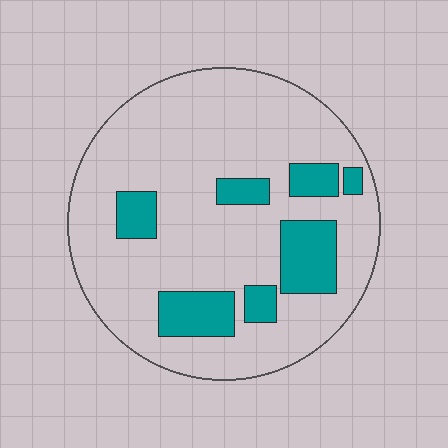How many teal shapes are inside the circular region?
7.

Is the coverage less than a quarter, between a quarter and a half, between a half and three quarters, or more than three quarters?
Less than a quarter.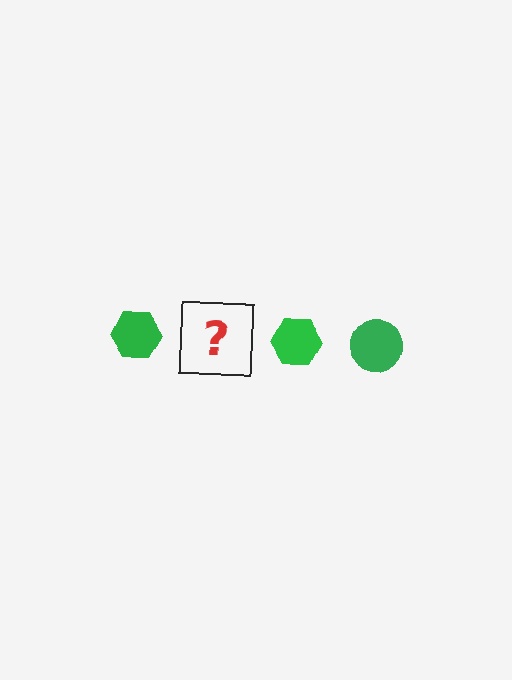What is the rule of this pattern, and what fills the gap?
The rule is that the pattern cycles through hexagon, circle shapes in green. The gap should be filled with a green circle.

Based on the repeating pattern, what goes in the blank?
The blank should be a green circle.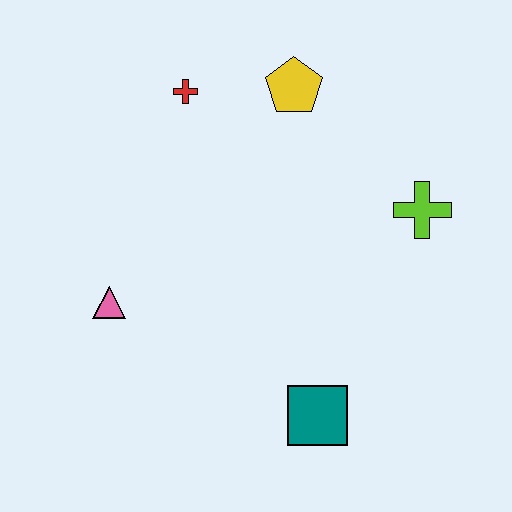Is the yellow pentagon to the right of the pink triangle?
Yes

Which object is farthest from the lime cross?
The pink triangle is farthest from the lime cross.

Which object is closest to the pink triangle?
The red cross is closest to the pink triangle.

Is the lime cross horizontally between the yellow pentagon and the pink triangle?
No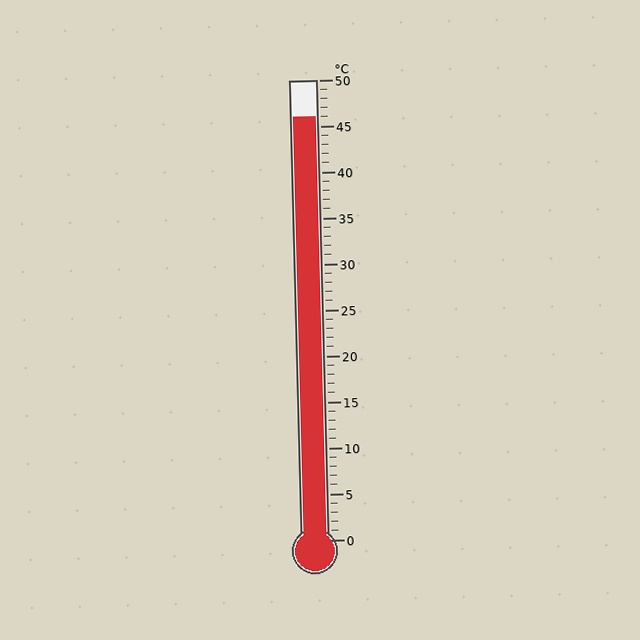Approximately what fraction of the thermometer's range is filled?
The thermometer is filled to approximately 90% of its range.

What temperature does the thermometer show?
The thermometer shows approximately 46°C.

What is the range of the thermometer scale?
The thermometer scale ranges from 0°C to 50°C.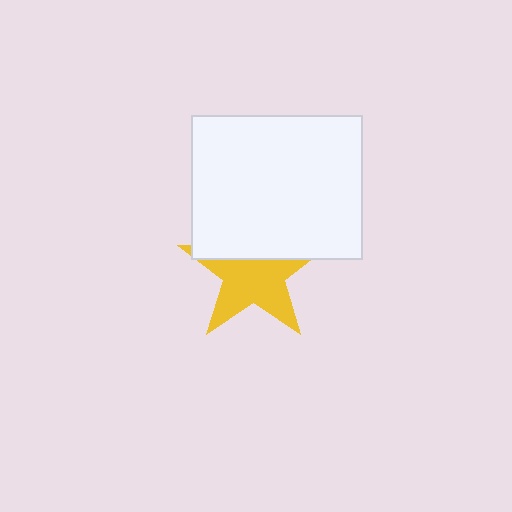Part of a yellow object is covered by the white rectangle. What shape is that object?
It is a star.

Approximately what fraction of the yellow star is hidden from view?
Roughly 38% of the yellow star is hidden behind the white rectangle.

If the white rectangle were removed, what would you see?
You would see the complete yellow star.